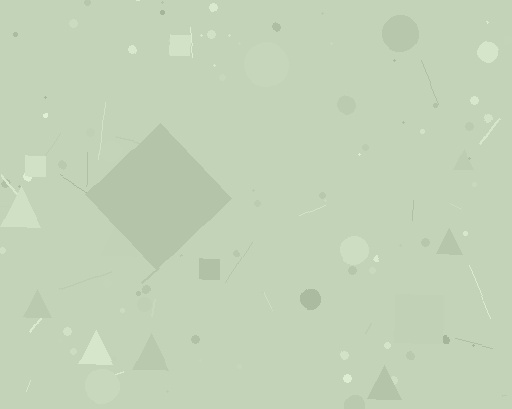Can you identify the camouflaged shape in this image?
The camouflaged shape is a diamond.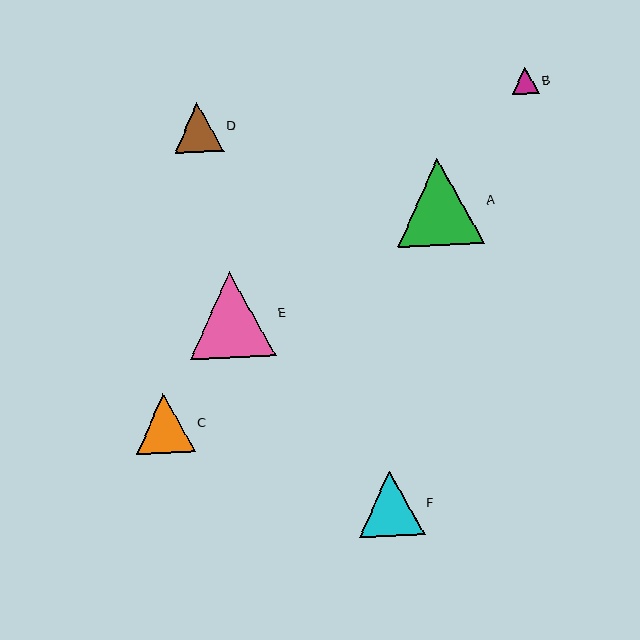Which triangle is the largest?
Triangle A is the largest with a size of approximately 88 pixels.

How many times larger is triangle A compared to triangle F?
Triangle A is approximately 1.3 times the size of triangle F.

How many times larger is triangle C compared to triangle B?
Triangle C is approximately 2.2 times the size of triangle B.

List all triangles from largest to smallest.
From largest to smallest: A, E, F, C, D, B.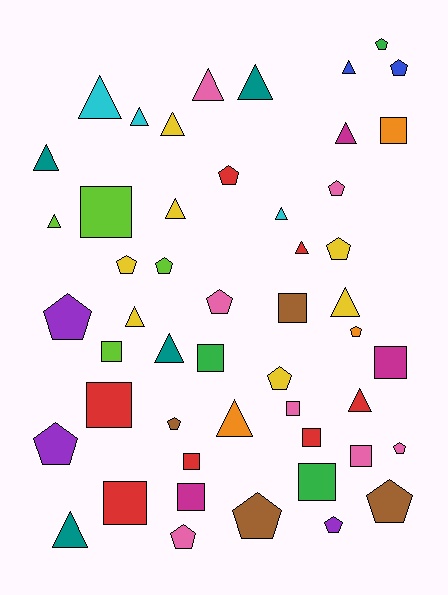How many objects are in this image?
There are 50 objects.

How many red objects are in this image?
There are 7 red objects.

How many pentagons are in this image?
There are 18 pentagons.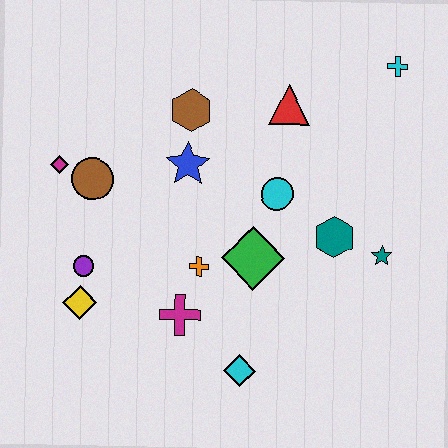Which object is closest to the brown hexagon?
The blue star is closest to the brown hexagon.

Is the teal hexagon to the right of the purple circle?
Yes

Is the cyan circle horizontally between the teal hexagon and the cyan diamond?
Yes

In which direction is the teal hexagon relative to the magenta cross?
The teal hexagon is to the right of the magenta cross.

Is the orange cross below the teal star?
Yes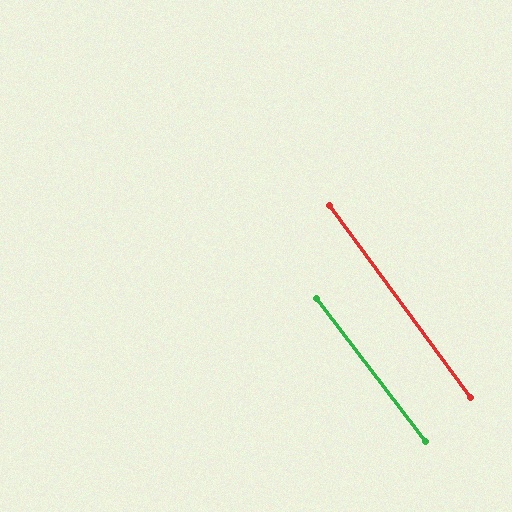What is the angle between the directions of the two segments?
Approximately 1 degree.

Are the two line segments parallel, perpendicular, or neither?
Parallel — their directions differ by only 1.0°.